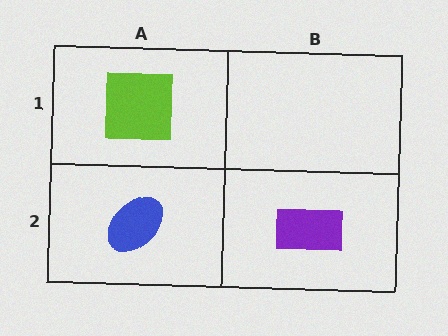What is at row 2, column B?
A purple rectangle.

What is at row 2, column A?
A blue ellipse.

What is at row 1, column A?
A lime square.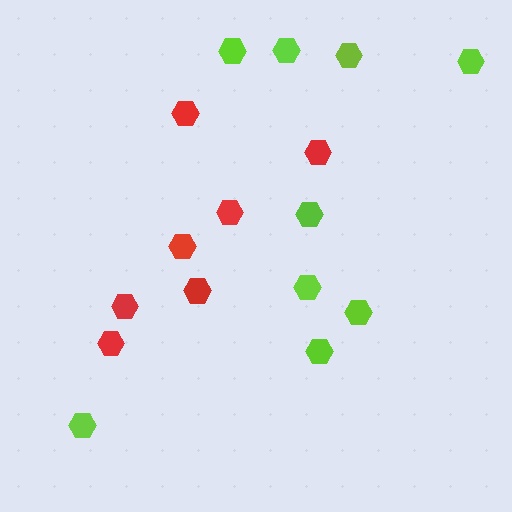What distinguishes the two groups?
There are 2 groups: one group of lime hexagons (9) and one group of red hexagons (7).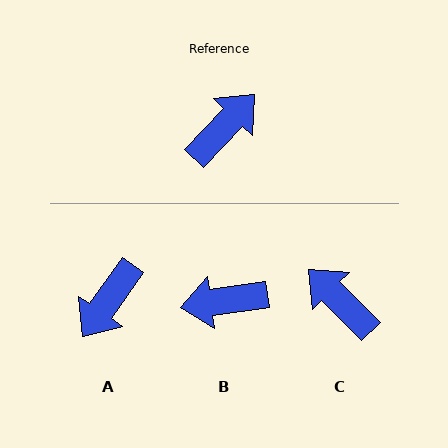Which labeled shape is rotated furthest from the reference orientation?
A, about 171 degrees away.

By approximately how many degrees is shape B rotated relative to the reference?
Approximately 142 degrees counter-clockwise.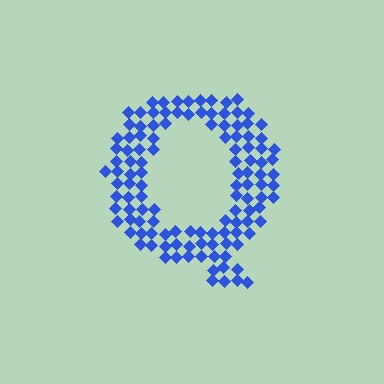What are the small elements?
The small elements are diamonds.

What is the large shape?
The large shape is the letter Q.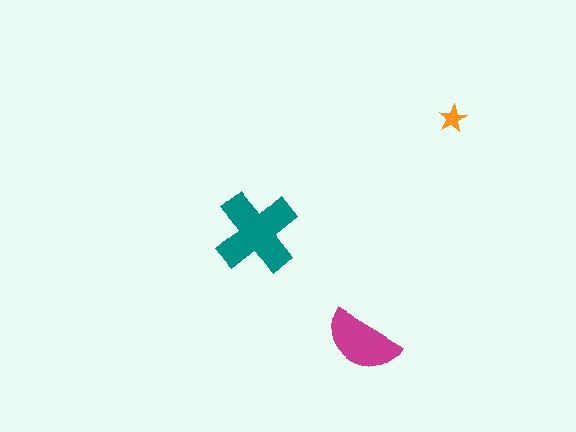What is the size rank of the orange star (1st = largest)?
3rd.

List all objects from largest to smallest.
The teal cross, the magenta semicircle, the orange star.